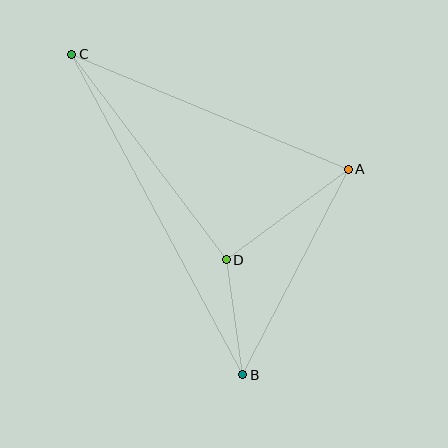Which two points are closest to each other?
Points B and D are closest to each other.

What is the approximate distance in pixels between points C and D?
The distance between C and D is approximately 257 pixels.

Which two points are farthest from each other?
Points B and C are farthest from each other.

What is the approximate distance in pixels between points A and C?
The distance between A and C is approximately 299 pixels.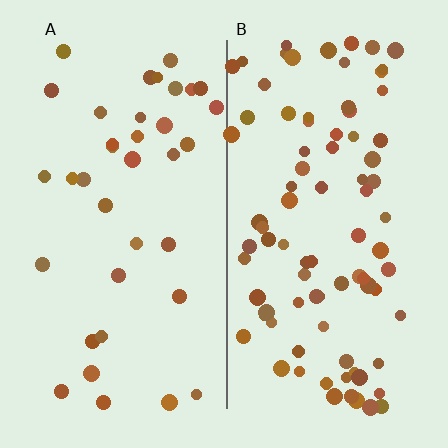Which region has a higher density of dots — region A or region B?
B (the right).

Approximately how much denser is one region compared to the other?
Approximately 2.3× — region B over region A.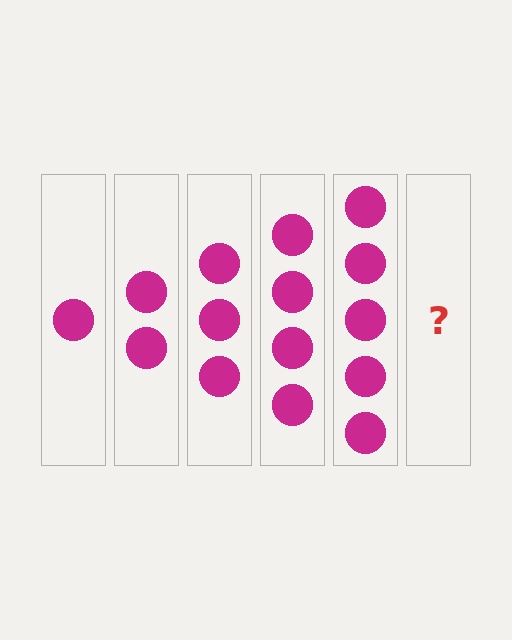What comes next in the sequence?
The next element should be 6 circles.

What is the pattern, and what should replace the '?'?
The pattern is that each step adds one more circle. The '?' should be 6 circles.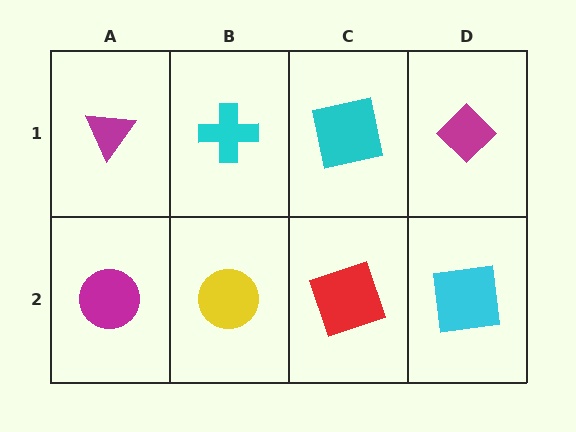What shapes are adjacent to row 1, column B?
A yellow circle (row 2, column B), a magenta triangle (row 1, column A), a cyan square (row 1, column C).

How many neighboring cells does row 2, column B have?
3.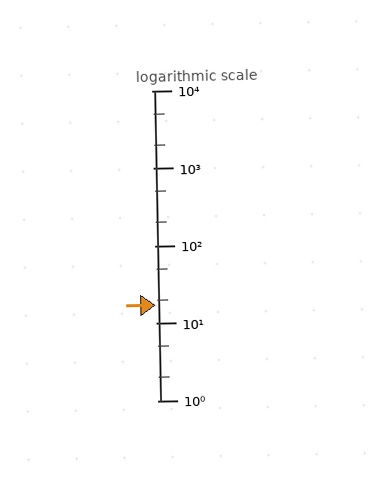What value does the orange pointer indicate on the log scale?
The pointer indicates approximately 17.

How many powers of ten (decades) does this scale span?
The scale spans 4 decades, from 1 to 10000.